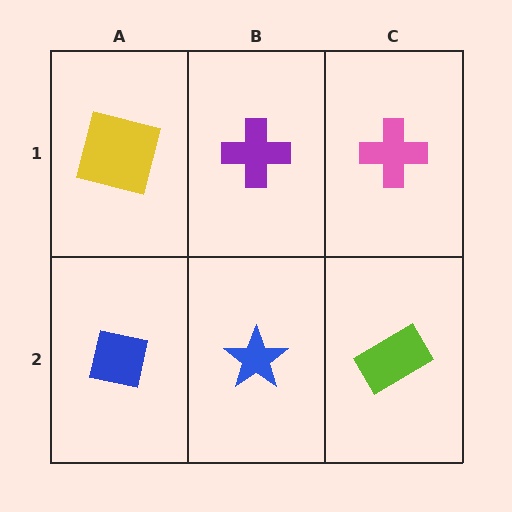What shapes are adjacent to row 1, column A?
A blue square (row 2, column A), a purple cross (row 1, column B).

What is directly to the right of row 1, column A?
A purple cross.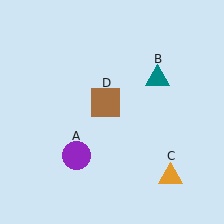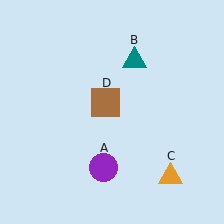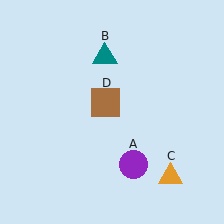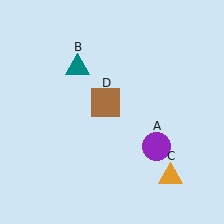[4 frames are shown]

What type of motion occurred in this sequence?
The purple circle (object A), teal triangle (object B) rotated counterclockwise around the center of the scene.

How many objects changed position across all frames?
2 objects changed position: purple circle (object A), teal triangle (object B).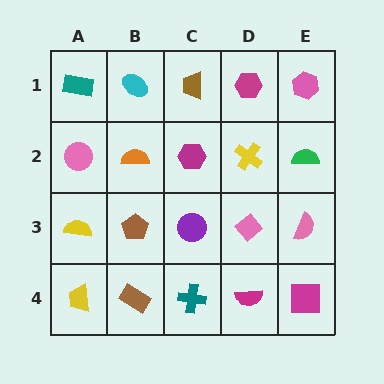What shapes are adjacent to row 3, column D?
A yellow cross (row 2, column D), a magenta semicircle (row 4, column D), a purple circle (row 3, column C), a pink semicircle (row 3, column E).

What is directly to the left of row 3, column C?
A brown pentagon.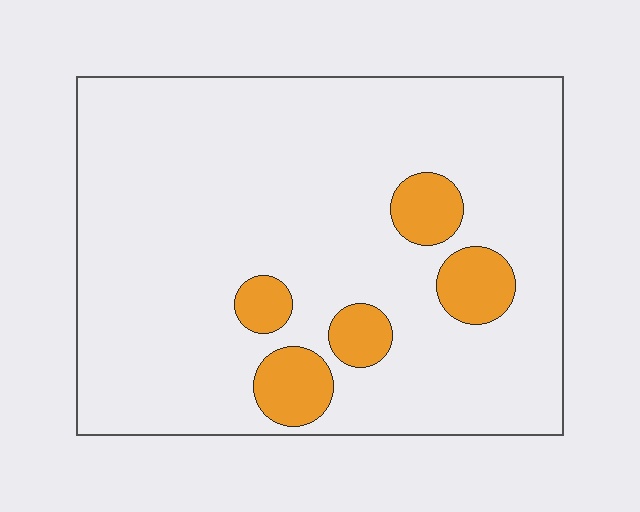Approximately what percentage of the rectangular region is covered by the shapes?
Approximately 10%.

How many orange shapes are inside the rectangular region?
5.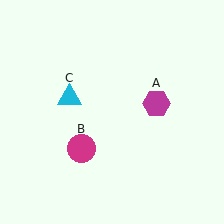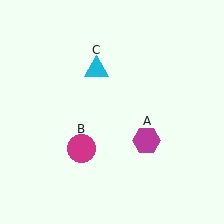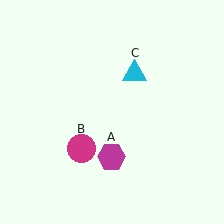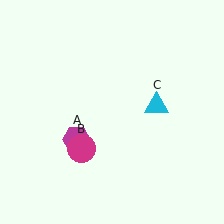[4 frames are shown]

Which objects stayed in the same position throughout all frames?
Magenta circle (object B) remained stationary.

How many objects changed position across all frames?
2 objects changed position: magenta hexagon (object A), cyan triangle (object C).